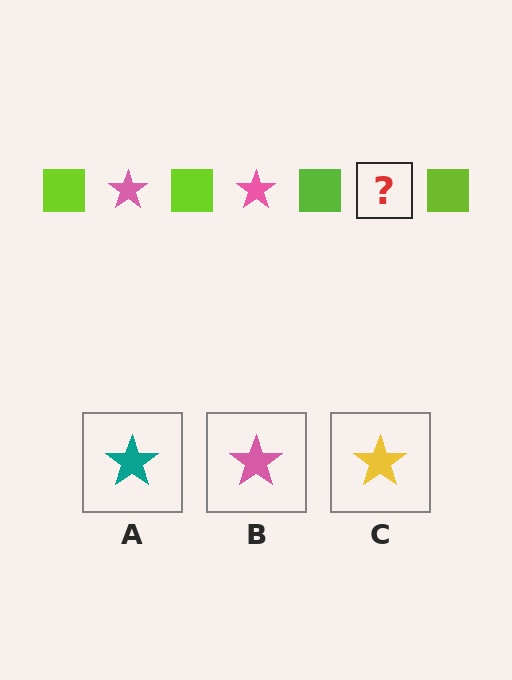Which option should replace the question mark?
Option B.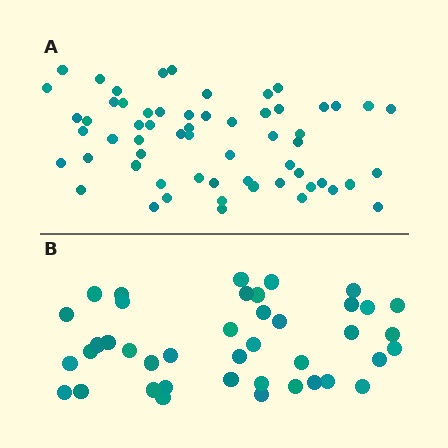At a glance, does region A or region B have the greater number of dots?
Region A (the top region) has more dots.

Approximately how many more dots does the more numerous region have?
Region A has approximately 20 more dots than region B.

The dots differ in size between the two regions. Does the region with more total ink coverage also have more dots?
No. Region B has more total ink coverage because its dots are larger, but region A actually contains more individual dots. Total area can be misleading — the number of items is what matters here.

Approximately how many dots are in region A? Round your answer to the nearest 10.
About 60 dots.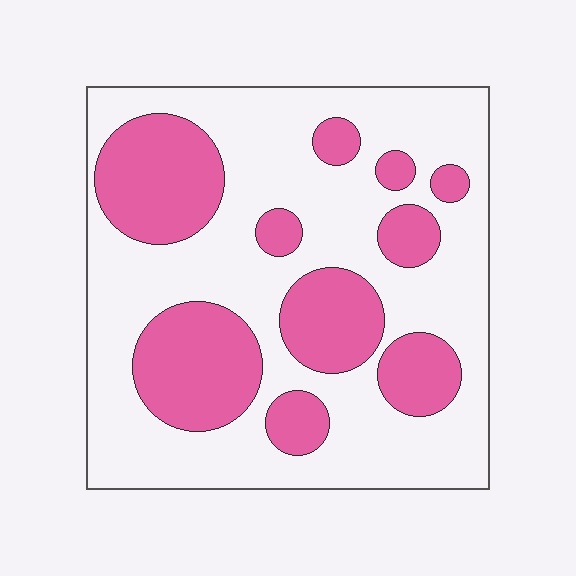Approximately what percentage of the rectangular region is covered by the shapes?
Approximately 35%.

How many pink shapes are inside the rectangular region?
10.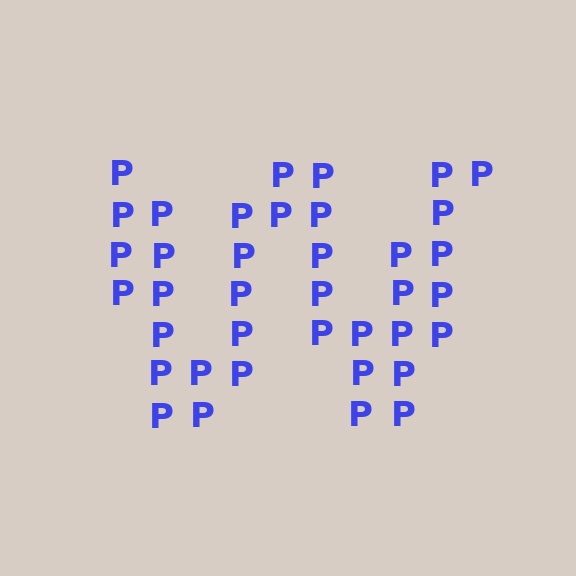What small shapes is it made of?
It is made of small letter P's.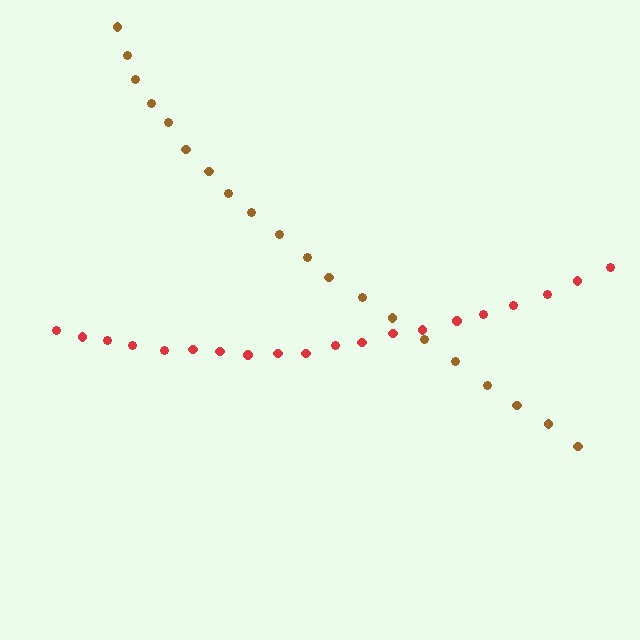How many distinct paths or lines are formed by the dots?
There are 2 distinct paths.